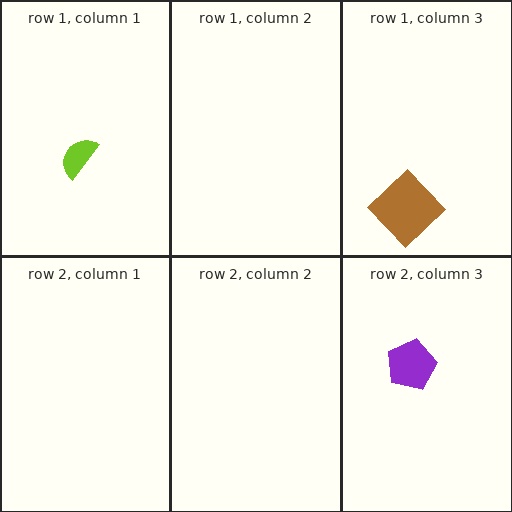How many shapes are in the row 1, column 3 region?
1.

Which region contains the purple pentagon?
The row 2, column 3 region.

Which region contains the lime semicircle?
The row 1, column 1 region.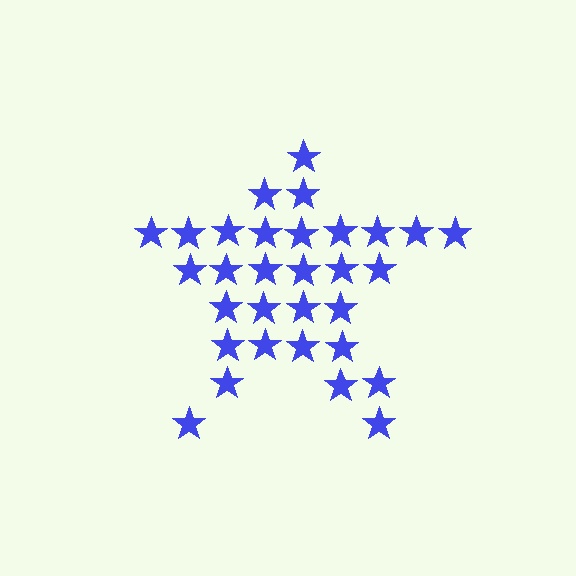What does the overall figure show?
The overall figure shows a star.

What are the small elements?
The small elements are stars.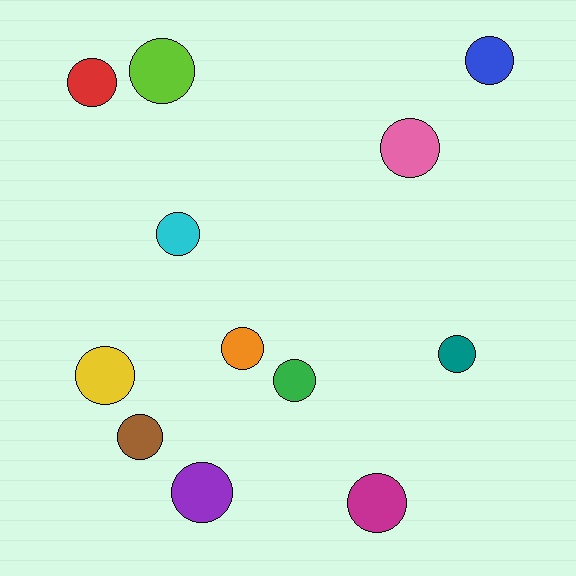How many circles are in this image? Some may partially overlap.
There are 12 circles.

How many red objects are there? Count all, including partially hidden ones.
There is 1 red object.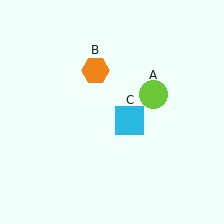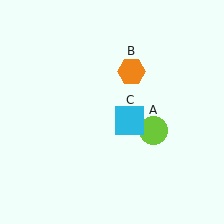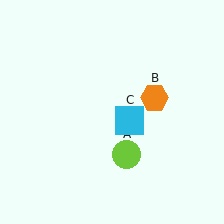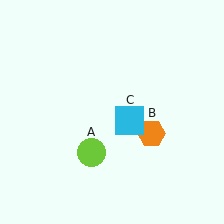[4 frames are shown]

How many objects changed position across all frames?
2 objects changed position: lime circle (object A), orange hexagon (object B).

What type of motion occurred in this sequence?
The lime circle (object A), orange hexagon (object B) rotated clockwise around the center of the scene.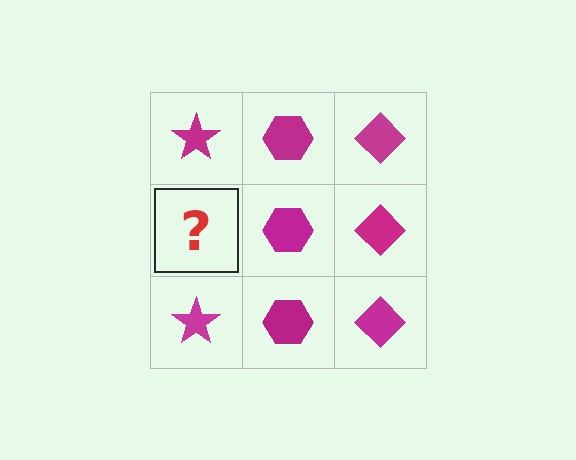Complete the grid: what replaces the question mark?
The question mark should be replaced with a magenta star.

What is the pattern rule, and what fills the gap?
The rule is that each column has a consistent shape. The gap should be filled with a magenta star.